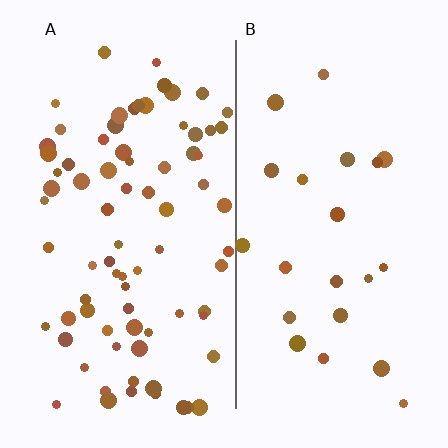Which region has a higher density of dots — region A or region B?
A (the left).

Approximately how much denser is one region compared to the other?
Approximately 3.4× — region A over region B.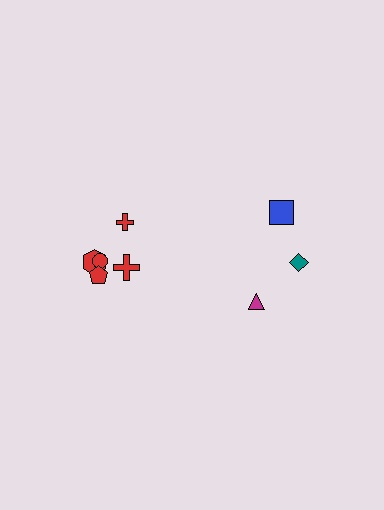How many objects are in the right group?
There are 3 objects.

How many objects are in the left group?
There are 5 objects.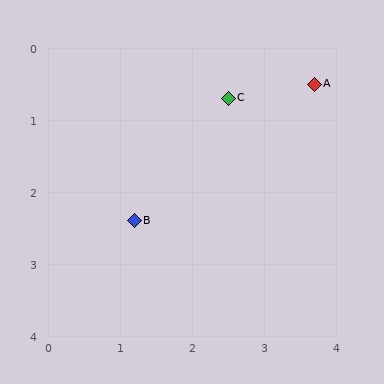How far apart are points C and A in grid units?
Points C and A are about 1.2 grid units apart.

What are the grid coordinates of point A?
Point A is at approximately (3.7, 0.5).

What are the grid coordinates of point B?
Point B is at approximately (1.2, 2.4).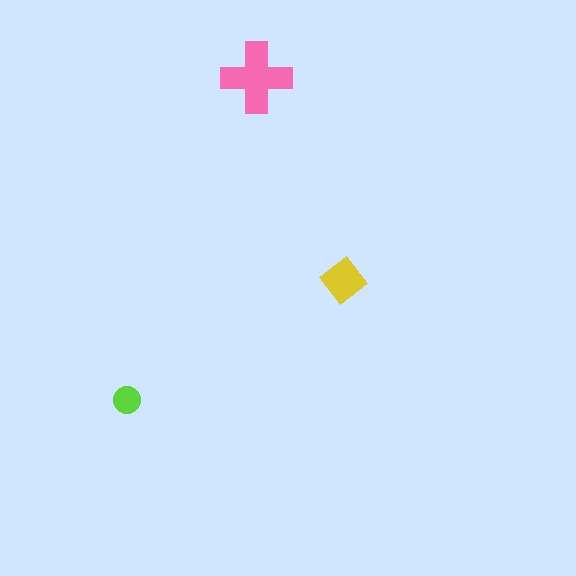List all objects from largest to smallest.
The pink cross, the yellow diamond, the lime circle.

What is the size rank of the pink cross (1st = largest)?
1st.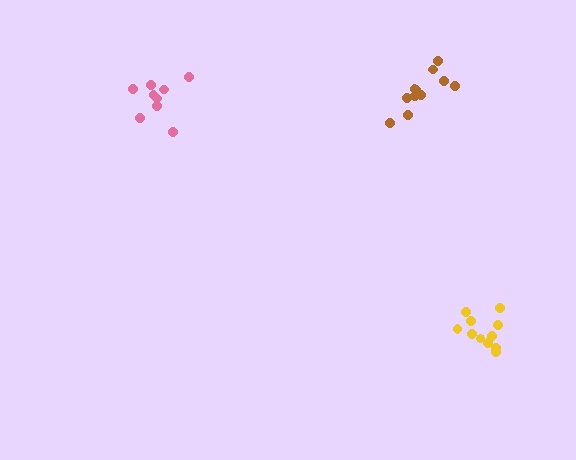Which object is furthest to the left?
The pink cluster is leftmost.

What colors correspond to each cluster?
The clusters are colored: pink, yellow, brown.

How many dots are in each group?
Group 1: 9 dots, Group 2: 11 dots, Group 3: 11 dots (31 total).